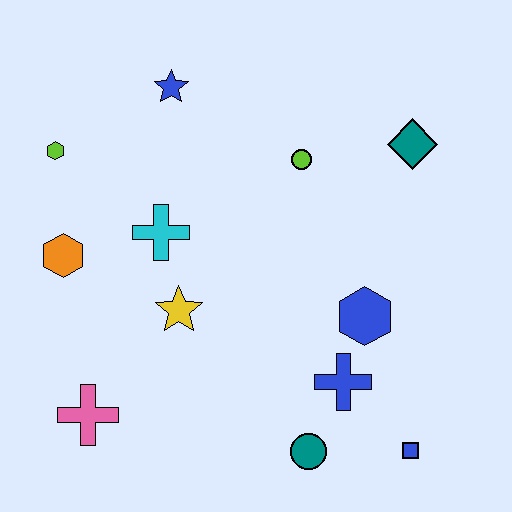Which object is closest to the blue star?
The lime hexagon is closest to the blue star.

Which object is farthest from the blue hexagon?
The lime hexagon is farthest from the blue hexagon.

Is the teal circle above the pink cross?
No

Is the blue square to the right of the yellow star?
Yes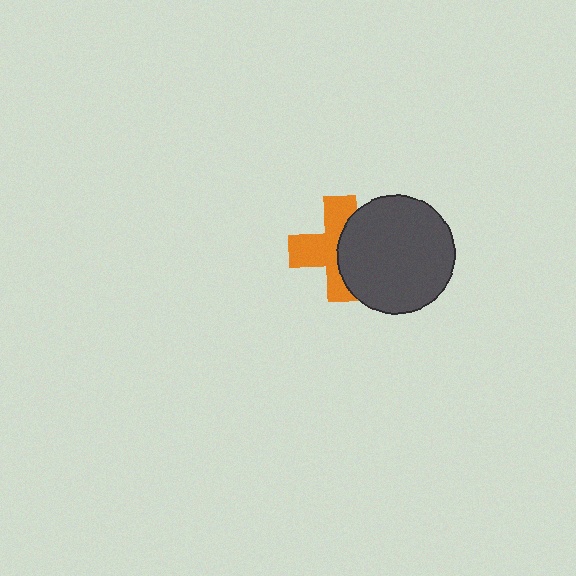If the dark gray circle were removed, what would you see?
You would see the complete orange cross.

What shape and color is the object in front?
The object in front is a dark gray circle.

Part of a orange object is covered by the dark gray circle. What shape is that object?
It is a cross.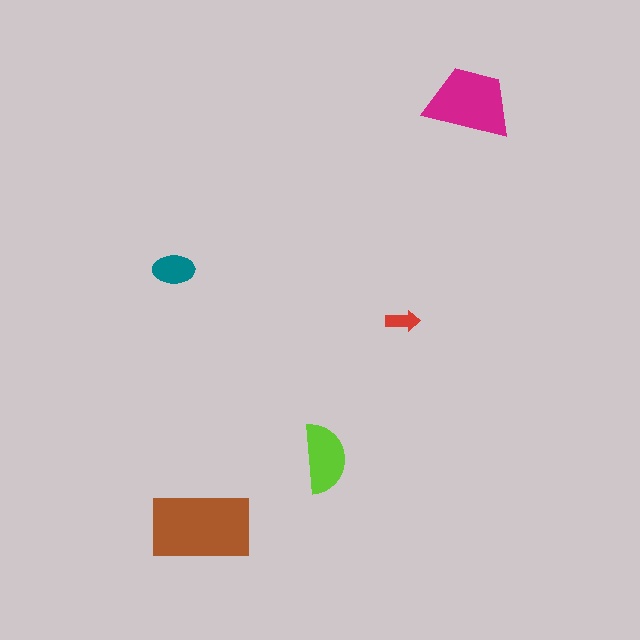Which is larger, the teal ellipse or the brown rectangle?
The brown rectangle.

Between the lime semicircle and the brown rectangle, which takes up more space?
The brown rectangle.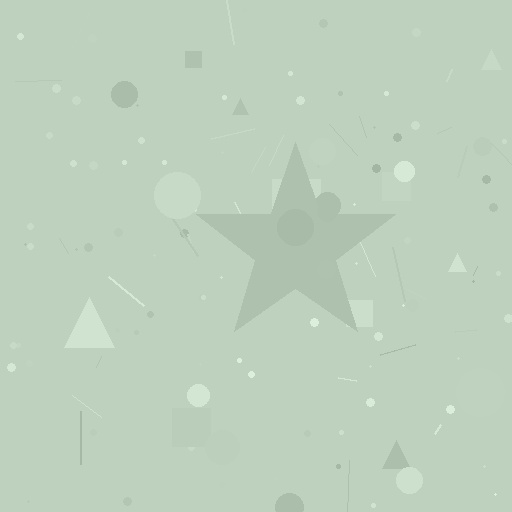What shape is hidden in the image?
A star is hidden in the image.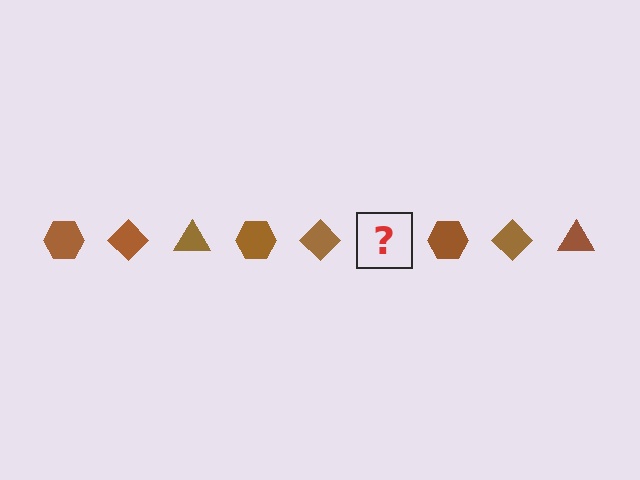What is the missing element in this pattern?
The missing element is a brown triangle.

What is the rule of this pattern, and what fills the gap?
The rule is that the pattern cycles through hexagon, diamond, triangle shapes in brown. The gap should be filled with a brown triangle.